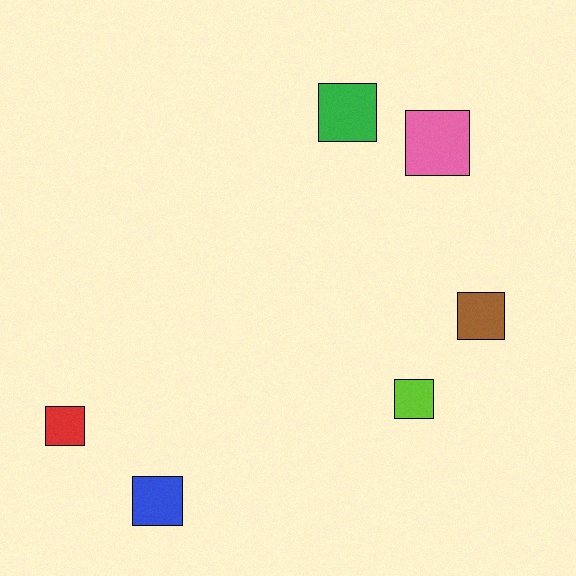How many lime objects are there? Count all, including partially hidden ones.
There is 1 lime object.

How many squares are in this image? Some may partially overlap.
There are 6 squares.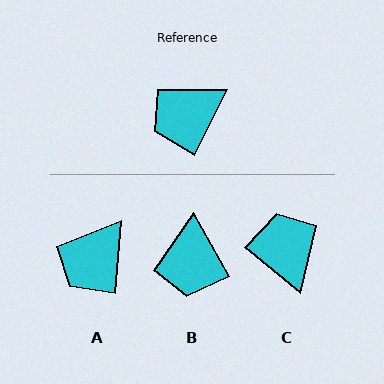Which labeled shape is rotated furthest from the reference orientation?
C, about 103 degrees away.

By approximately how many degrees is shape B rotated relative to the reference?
Approximately 55 degrees counter-clockwise.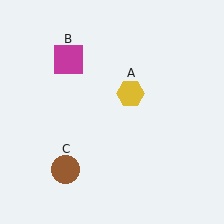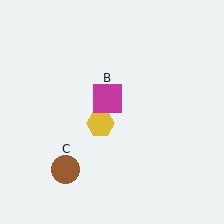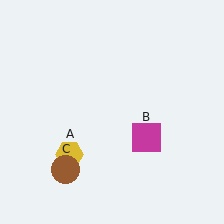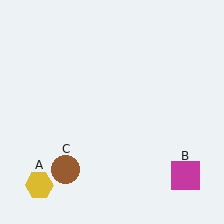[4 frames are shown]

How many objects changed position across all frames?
2 objects changed position: yellow hexagon (object A), magenta square (object B).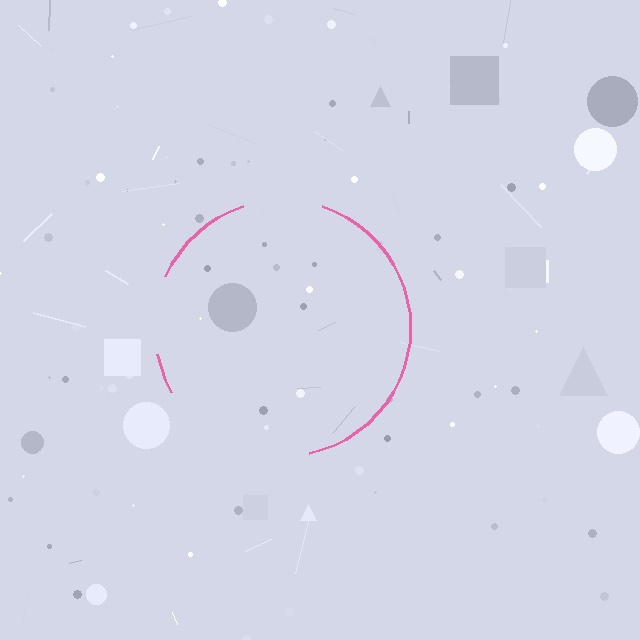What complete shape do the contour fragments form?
The contour fragments form a circle.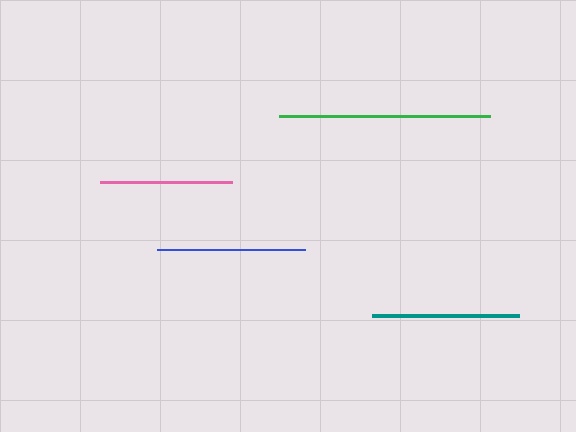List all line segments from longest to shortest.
From longest to shortest: green, blue, teal, pink.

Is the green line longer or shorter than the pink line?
The green line is longer than the pink line.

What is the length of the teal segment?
The teal segment is approximately 148 pixels long.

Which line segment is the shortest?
The pink line is the shortest at approximately 132 pixels.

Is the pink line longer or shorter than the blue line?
The blue line is longer than the pink line.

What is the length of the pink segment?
The pink segment is approximately 132 pixels long.